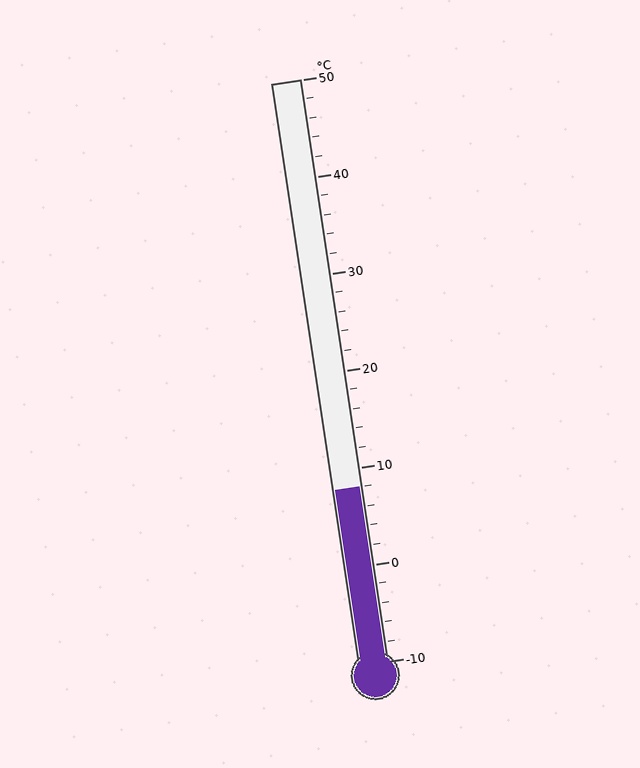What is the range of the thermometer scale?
The thermometer scale ranges from -10°C to 50°C.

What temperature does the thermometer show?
The thermometer shows approximately 8°C.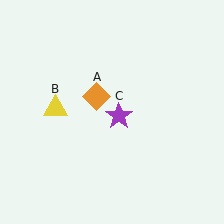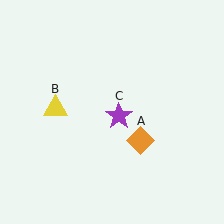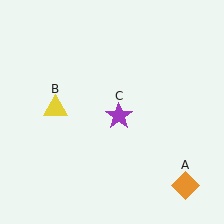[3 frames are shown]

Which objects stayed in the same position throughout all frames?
Yellow triangle (object B) and purple star (object C) remained stationary.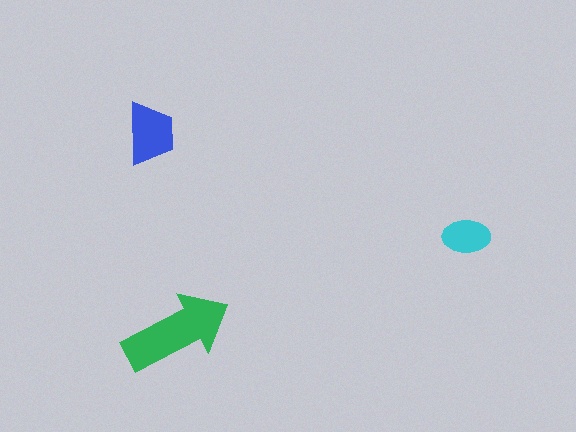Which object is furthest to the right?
The cyan ellipse is rightmost.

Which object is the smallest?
The cyan ellipse.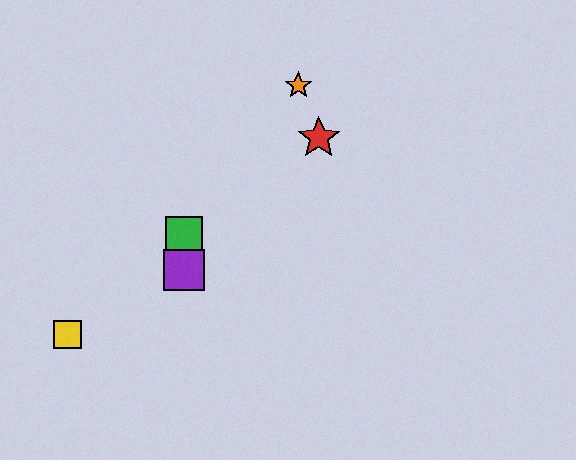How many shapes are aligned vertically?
3 shapes (the blue square, the green square, the purple square) are aligned vertically.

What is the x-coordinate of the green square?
The green square is at x≈184.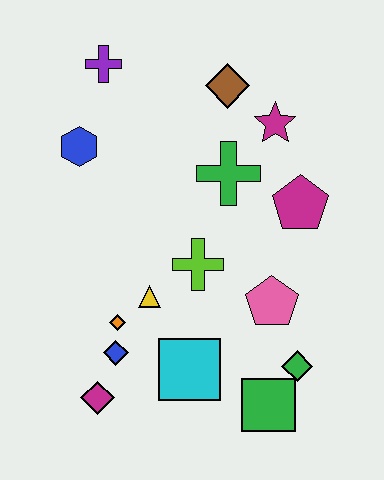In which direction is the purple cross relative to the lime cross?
The purple cross is above the lime cross.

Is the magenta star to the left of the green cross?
No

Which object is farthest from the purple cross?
The green square is farthest from the purple cross.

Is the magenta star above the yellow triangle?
Yes